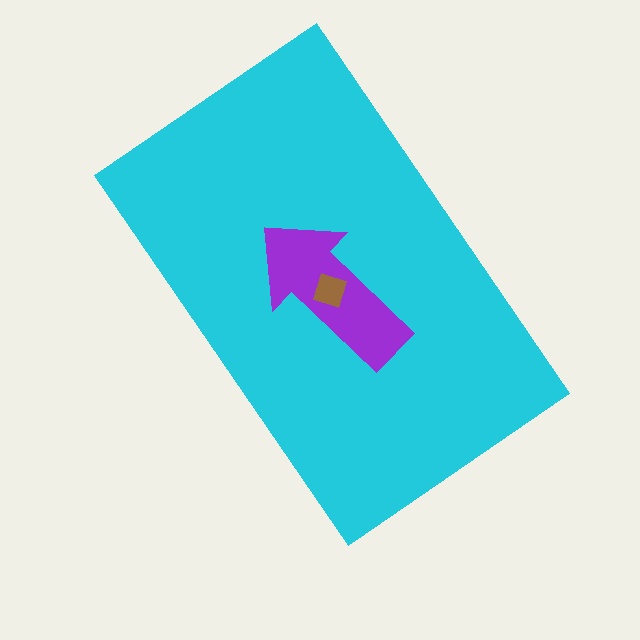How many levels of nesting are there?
3.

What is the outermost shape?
The cyan rectangle.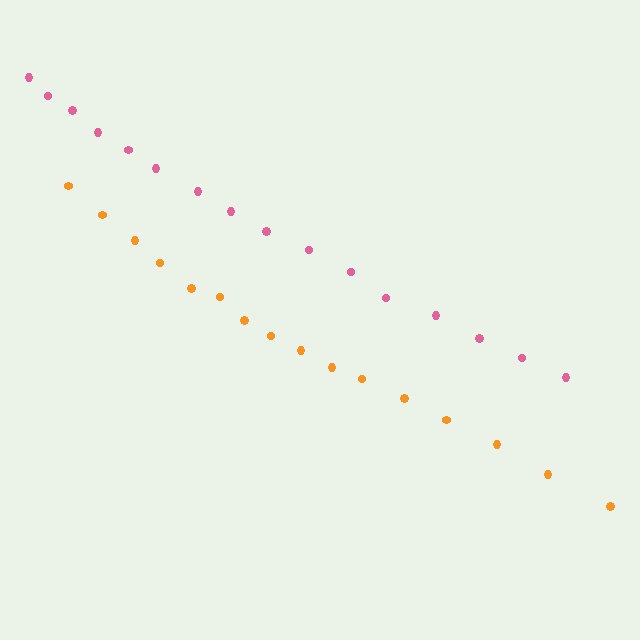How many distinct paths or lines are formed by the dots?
There are 2 distinct paths.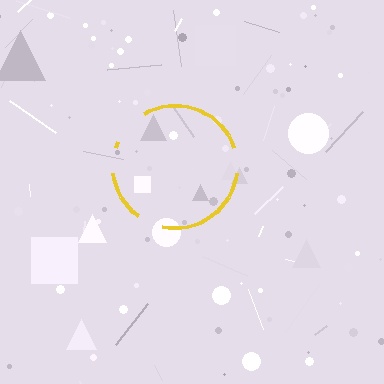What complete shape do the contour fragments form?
The contour fragments form a circle.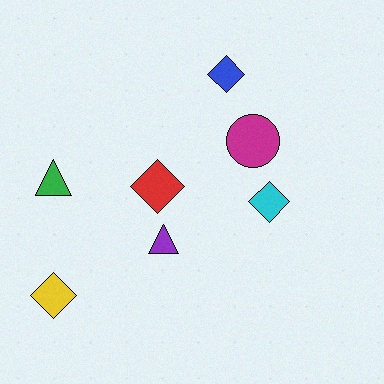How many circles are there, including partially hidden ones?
There is 1 circle.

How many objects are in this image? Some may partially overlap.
There are 7 objects.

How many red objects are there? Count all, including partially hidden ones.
There is 1 red object.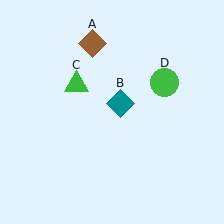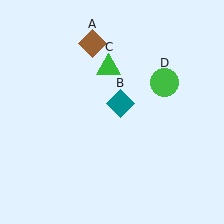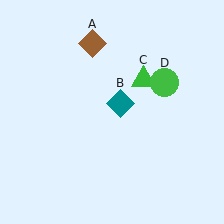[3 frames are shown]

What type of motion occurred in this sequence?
The green triangle (object C) rotated clockwise around the center of the scene.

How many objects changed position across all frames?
1 object changed position: green triangle (object C).